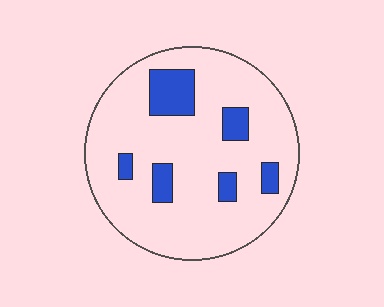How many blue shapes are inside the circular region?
6.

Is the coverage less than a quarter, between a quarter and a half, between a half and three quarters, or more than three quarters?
Less than a quarter.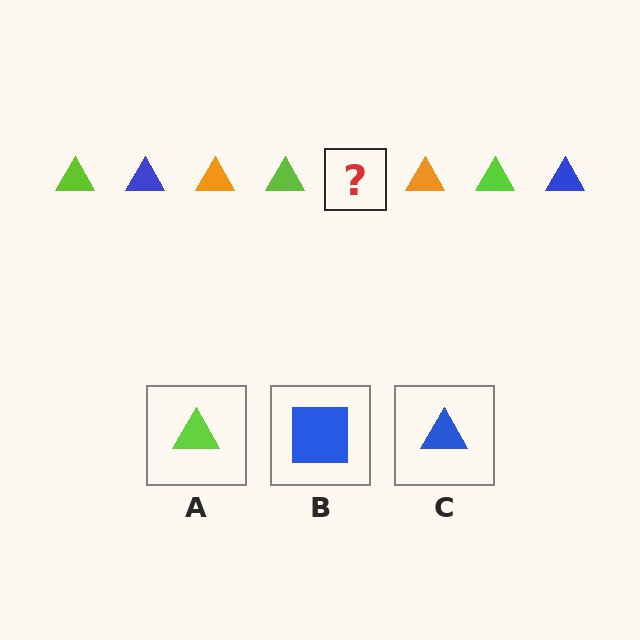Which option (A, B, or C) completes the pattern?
C.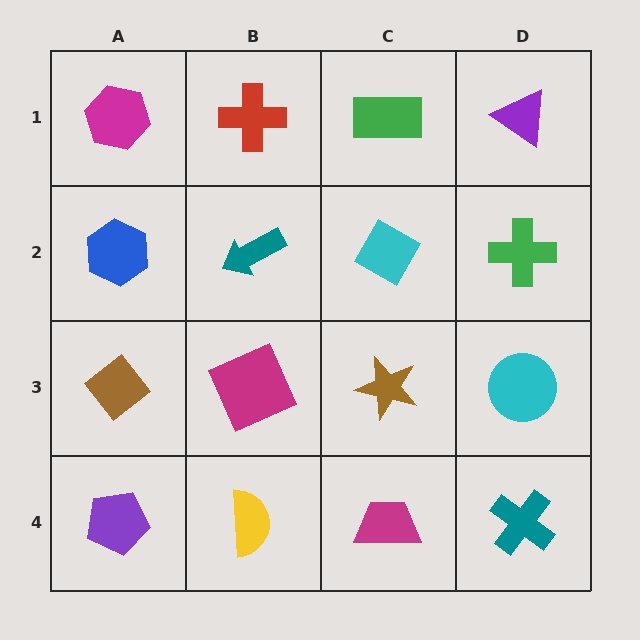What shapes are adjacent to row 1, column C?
A cyan diamond (row 2, column C), a red cross (row 1, column B), a purple triangle (row 1, column D).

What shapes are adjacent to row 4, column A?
A brown diamond (row 3, column A), a yellow semicircle (row 4, column B).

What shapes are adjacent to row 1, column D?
A green cross (row 2, column D), a green rectangle (row 1, column C).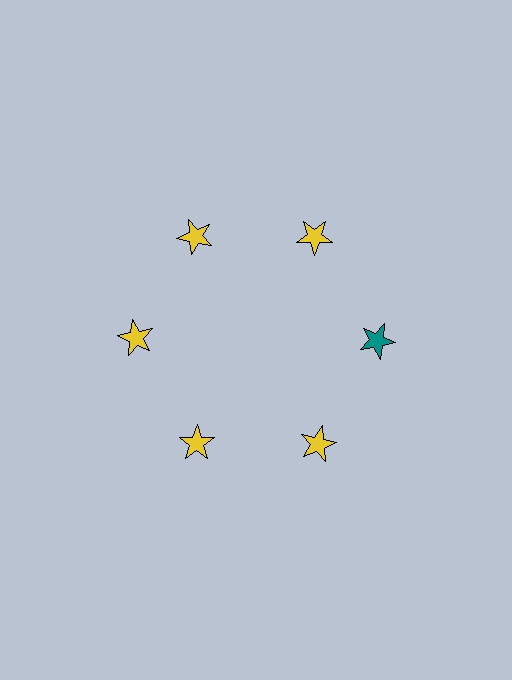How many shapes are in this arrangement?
There are 6 shapes arranged in a ring pattern.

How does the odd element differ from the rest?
It has a different color: teal instead of yellow.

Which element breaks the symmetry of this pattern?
The teal star at roughly the 3 o'clock position breaks the symmetry. All other shapes are yellow stars.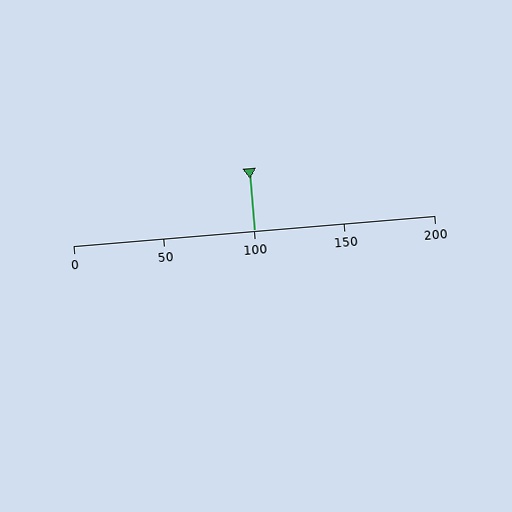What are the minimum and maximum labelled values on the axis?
The axis runs from 0 to 200.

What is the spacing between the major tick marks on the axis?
The major ticks are spaced 50 apart.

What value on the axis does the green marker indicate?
The marker indicates approximately 100.